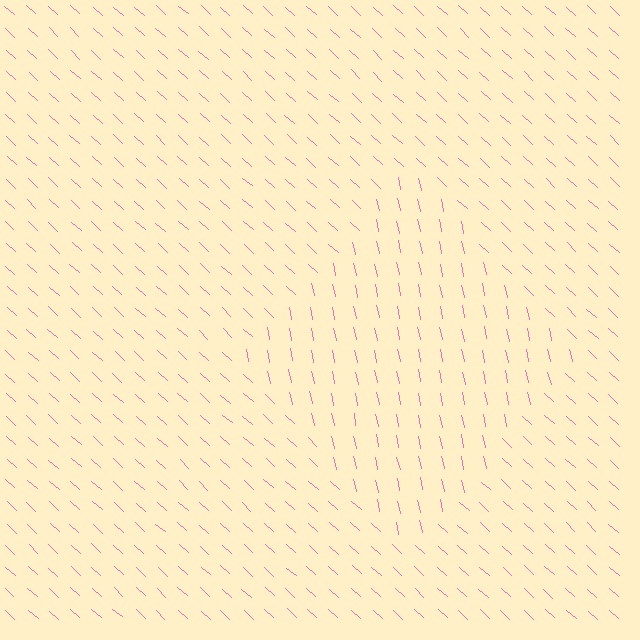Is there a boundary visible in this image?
Yes, there is a texture boundary formed by a change in line orientation.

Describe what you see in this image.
The image is filled with small pink line segments. A diamond region in the image has lines oriented differently from the surrounding lines, creating a visible texture boundary.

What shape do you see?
I see a diamond.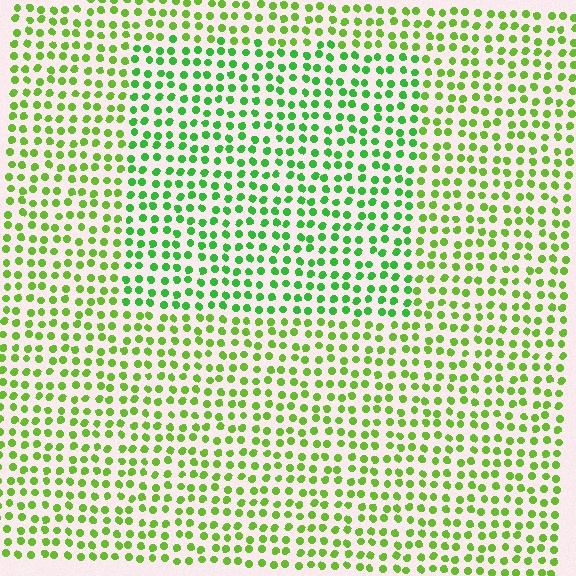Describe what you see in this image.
The image is filled with small lime elements in a uniform arrangement. A rectangle-shaped region is visible where the elements are tinted to a slightly different hue, forming a subtle color boundary.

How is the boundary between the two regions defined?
The boundary is defined purely by a slight shift in hue (about 26 degrees). Spacing, size, and orientation are identical on both sides.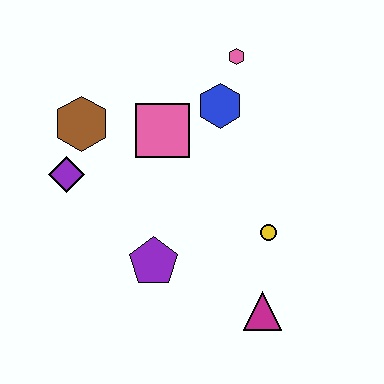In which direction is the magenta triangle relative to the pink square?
The magenta triangle is below the pink square.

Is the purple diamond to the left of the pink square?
Yes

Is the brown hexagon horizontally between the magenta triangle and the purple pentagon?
No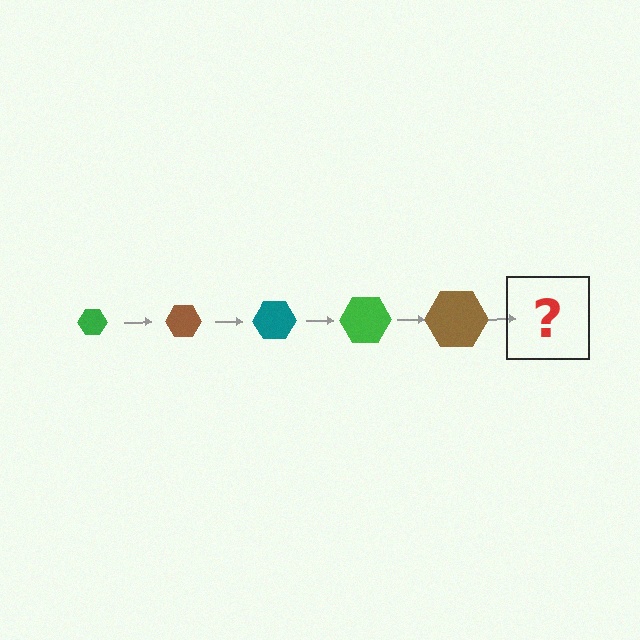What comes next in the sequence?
The next element should be a teal hexagon, larger than the previous one.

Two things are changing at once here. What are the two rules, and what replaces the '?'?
The two rules are that the hexagon grows larger each step and the color cycles through green, brown, and teal. The '?' should be a teal hexagon, larger than the previous one.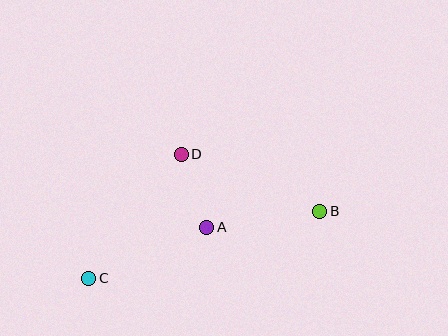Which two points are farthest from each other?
Points B and C are farthest from each other.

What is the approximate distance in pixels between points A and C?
The distance between A and C is approximately 129 pixels.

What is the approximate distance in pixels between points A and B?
The distance between A and B is approximately 114 pixels.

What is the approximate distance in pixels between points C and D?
The distance between C and D is approximately 155 pixels.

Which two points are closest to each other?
Points A and D are closest to each other.